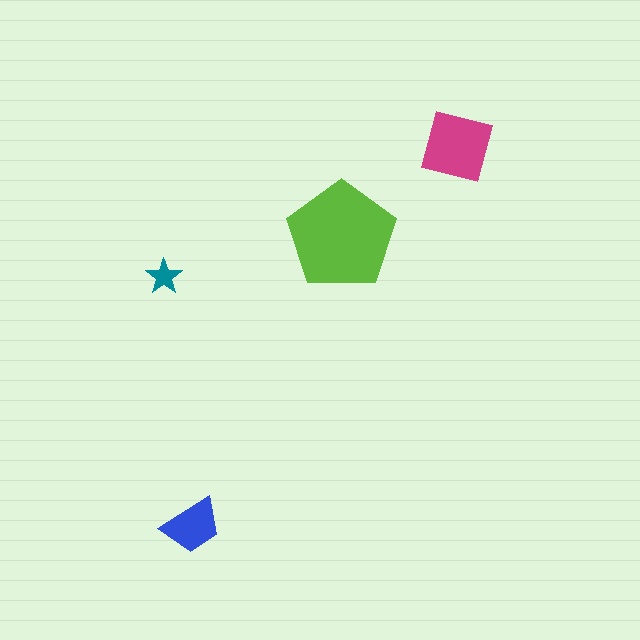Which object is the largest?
The lime pentagon.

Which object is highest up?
The magenta square is topmost.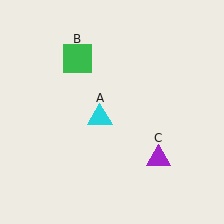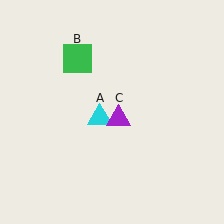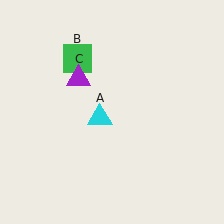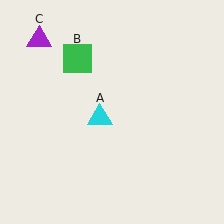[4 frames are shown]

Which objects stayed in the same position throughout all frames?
Cyan triangle (object A) and green square (object B) remained stationary.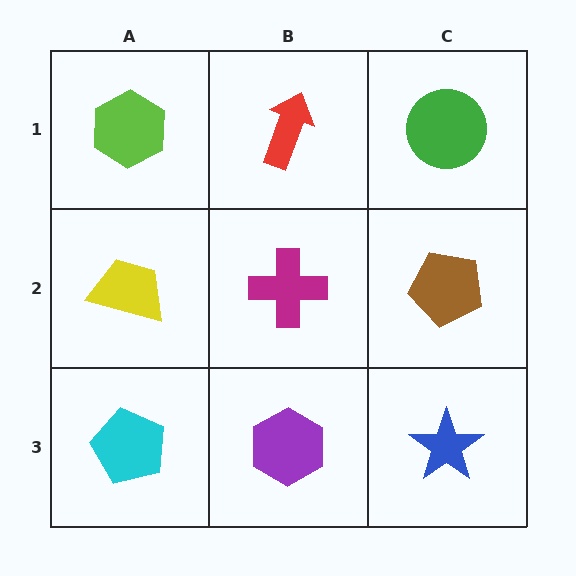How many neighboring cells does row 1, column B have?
3.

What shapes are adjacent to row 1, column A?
A yellow trapezoid (row 2, column A), a red arrow (row 1, column B).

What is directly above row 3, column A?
A yellow trapezoid.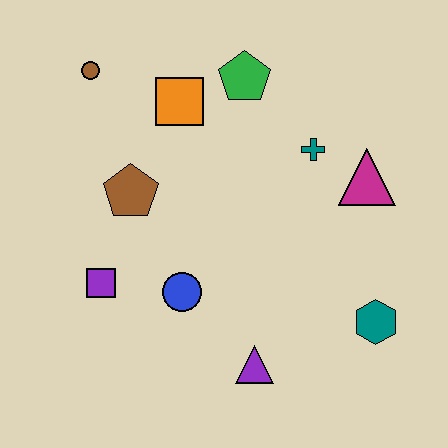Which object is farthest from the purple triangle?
The brown circle is farthest from the purple triangle.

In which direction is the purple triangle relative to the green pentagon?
The purple triangle is below the green pentagon.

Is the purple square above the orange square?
No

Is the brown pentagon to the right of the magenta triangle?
No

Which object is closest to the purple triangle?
The blue circle is closest to the purple triangle.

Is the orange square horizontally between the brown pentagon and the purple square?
No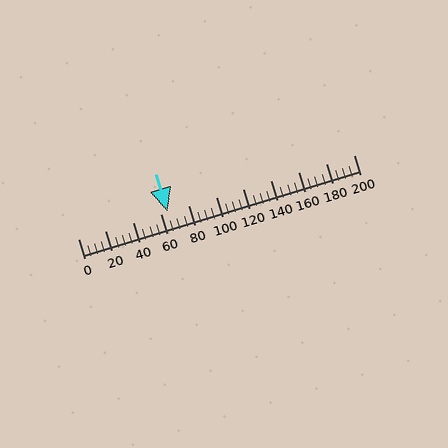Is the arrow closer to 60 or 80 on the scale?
The arrow is closer to 60.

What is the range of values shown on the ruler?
The ruler shows values from 0 to 200.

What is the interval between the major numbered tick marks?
The major tick marks are spaced 20 units apart.